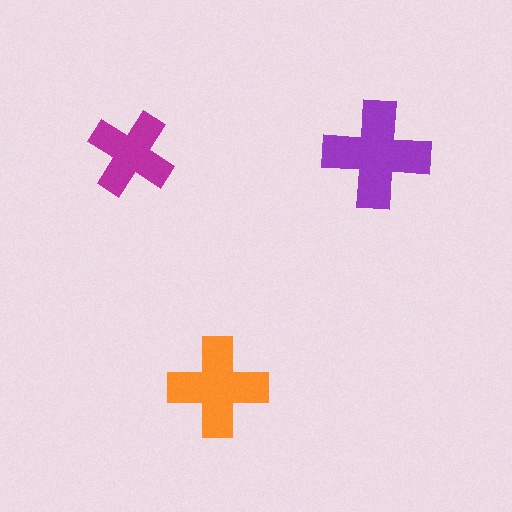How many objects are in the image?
There are 3 objects in the image.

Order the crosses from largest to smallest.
the purple one, the orange one, the magenta one.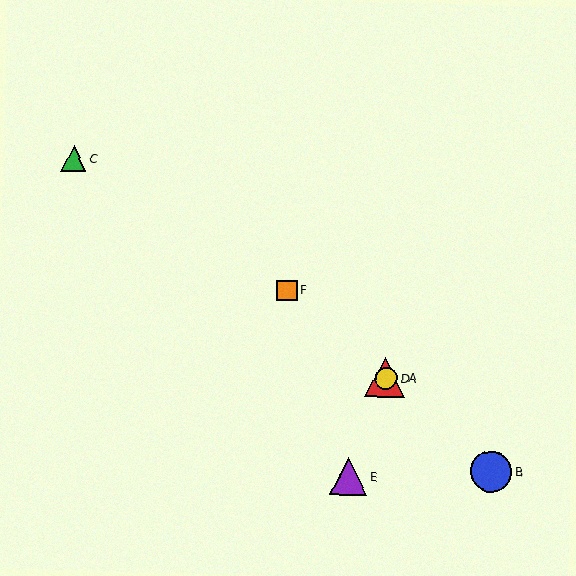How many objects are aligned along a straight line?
4 objects (A, B, D, F) are aligned along a straight line.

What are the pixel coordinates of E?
Object E is at (348, 476).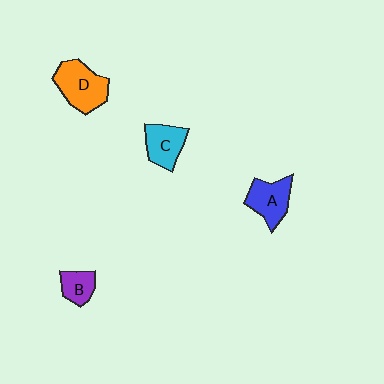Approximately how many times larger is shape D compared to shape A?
Approximately 1.3 times.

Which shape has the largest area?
Shape D (orange).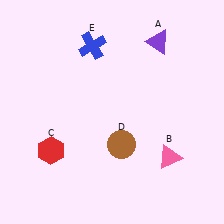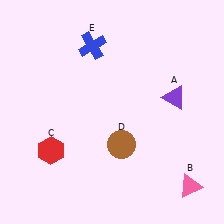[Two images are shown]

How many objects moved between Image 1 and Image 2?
2 objects moved between the two images.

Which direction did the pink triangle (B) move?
The pink triangle (B) moved down.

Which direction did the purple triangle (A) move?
The purple triangle (A) moved down.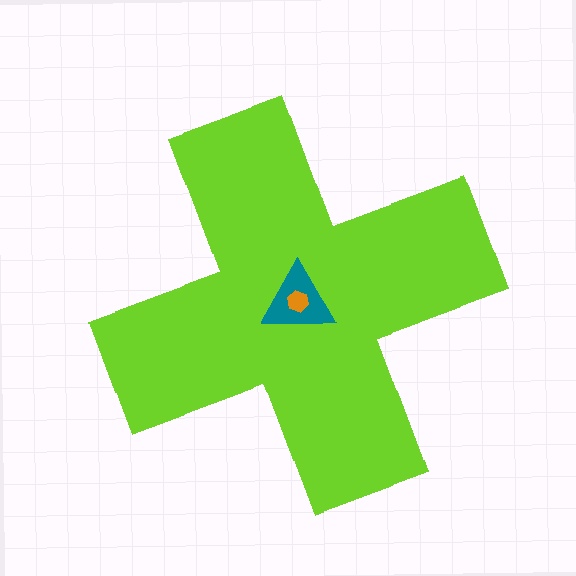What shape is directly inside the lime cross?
The teal triangle.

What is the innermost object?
The orange hexagon.